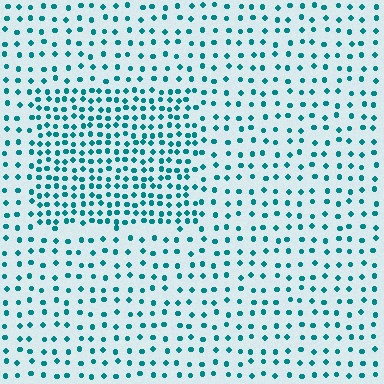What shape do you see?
I see a rectangle.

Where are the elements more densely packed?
The elements are more densely packed inside the rectangle boundary.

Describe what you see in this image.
The image contains small teal elements arranged at two different densities. A rectangle-shaped region is visible where the elements are more densely packed than the surrounding area.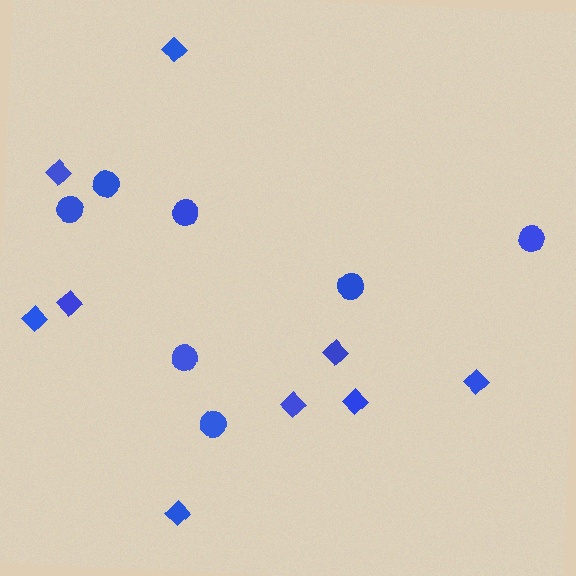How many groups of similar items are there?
There are 2 groups: one group of circles (7) and one group of diamonds (9).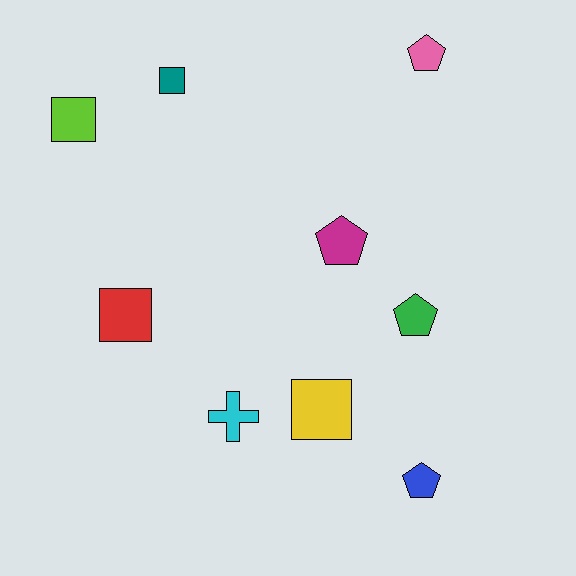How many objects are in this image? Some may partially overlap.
There are 9 objects.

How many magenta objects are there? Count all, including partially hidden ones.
There is 1 magenta object.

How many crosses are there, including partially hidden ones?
There is 1 cross.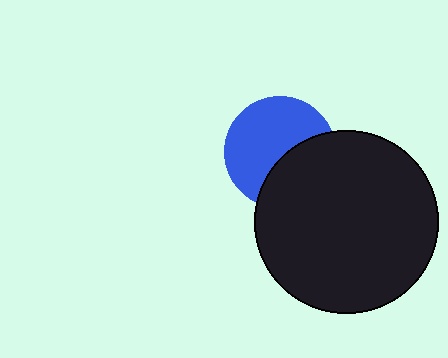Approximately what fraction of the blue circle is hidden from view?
Roughly 39% of the blue circle is hidden behind the black circle.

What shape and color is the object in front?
The object in front is a black circle.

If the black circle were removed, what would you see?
You would see the complete blue circle.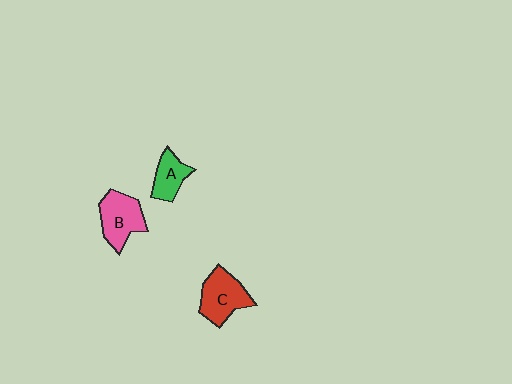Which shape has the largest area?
Shape C (red).